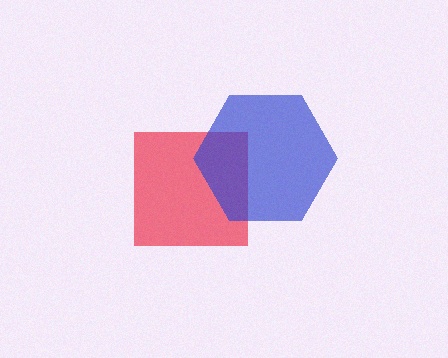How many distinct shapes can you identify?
There are 2 distinct shapes: a red square, a blue hexagon.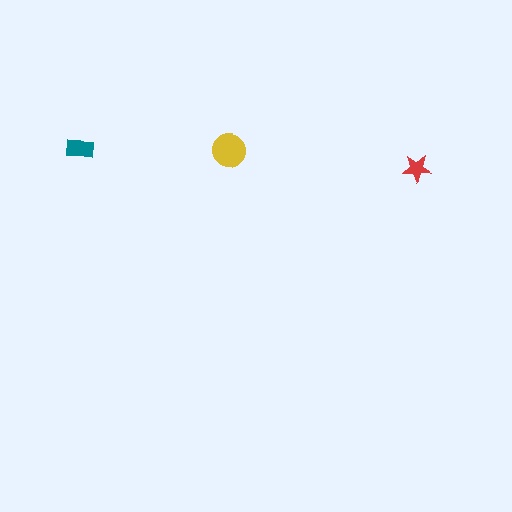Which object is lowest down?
The red star is bottommost.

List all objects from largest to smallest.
The yellow circle, the teal rectangle, the red star.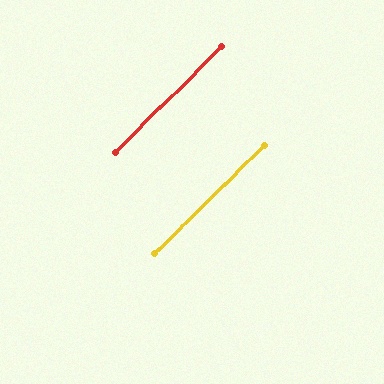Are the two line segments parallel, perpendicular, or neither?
Parallel — their directions differ by only 0.4°.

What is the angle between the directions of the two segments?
Approximately 0 degrees.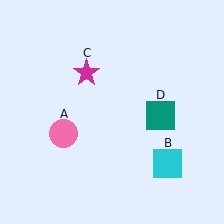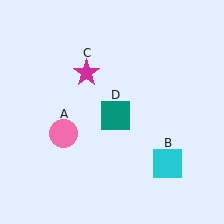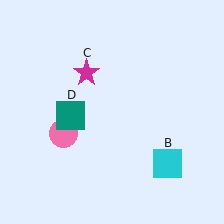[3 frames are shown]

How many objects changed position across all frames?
1 object changed position: teal square (object D).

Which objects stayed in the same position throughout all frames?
Pink circle (object A) and cyan square (object B) and magenta star (object C) remained stationary.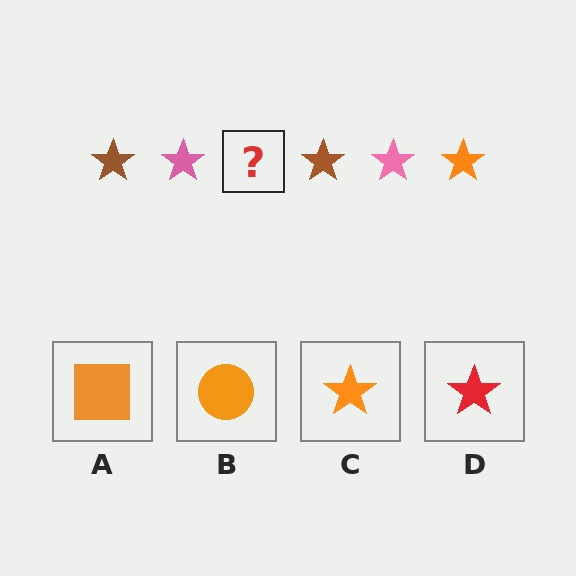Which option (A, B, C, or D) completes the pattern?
C.